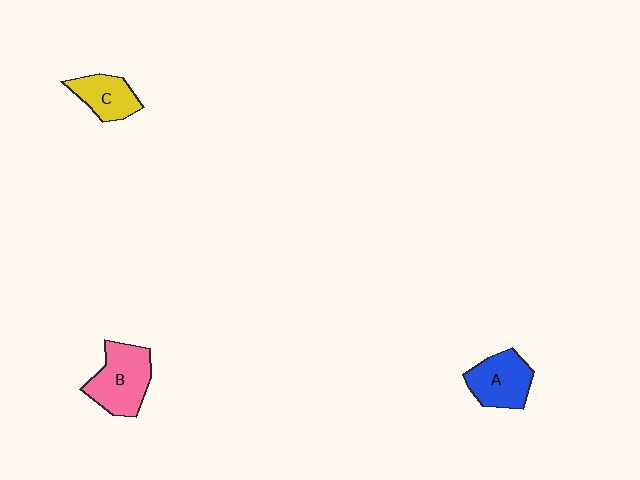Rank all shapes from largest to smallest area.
From largest to smallest: B (pink), A (blue), C (yellow).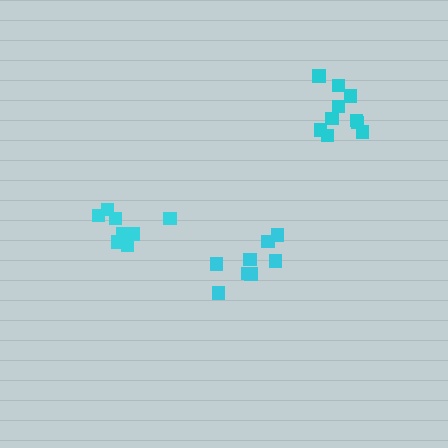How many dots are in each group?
Group 1: 8 dots, Group 2: 8 dots, Group 3: 10 dots (26 total).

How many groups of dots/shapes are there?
There are 3 groups.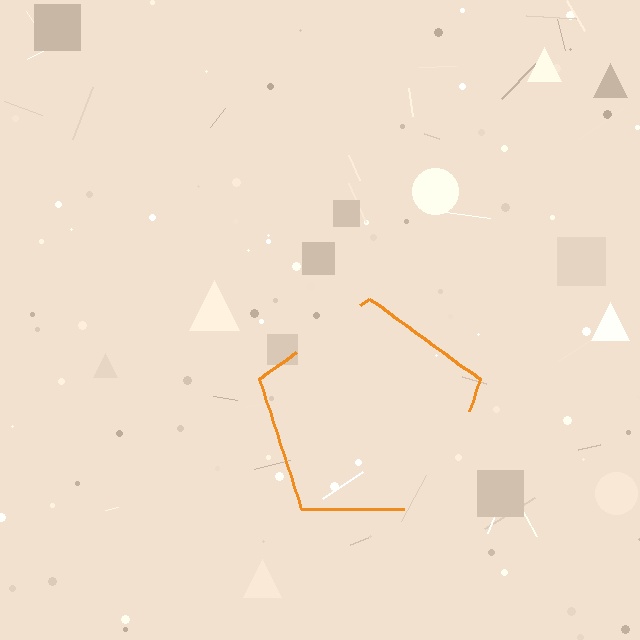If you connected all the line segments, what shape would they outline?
They would outline a pentagon.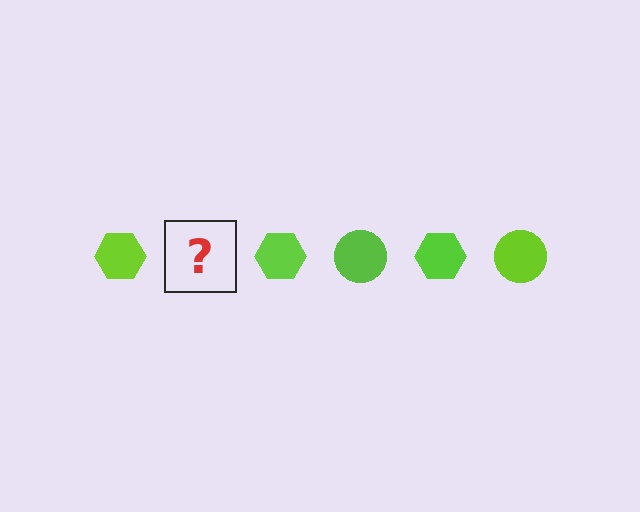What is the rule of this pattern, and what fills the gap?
The rule is that the pattern cycles through hexagon, circle shapes in lime. The gap should be filled with a lime circle.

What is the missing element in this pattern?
The missing element is a lime circle.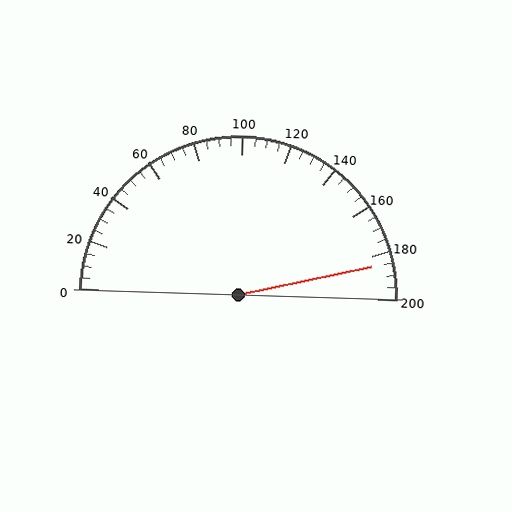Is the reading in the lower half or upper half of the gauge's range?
The reading is in the upper half of the range (0 to 200).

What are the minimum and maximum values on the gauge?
The gauge ranges from 0 to 200.